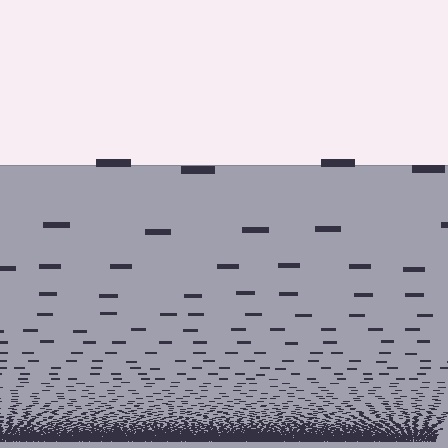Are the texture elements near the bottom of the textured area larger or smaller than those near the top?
Smaller. The gradient is inverted — elements near the bottom are smaller and denser.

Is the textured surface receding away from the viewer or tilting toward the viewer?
The surface appears to tilt toward the viewer. Texture elements get larger and sparser toward the top.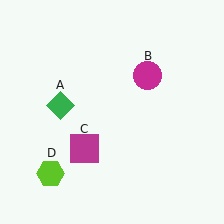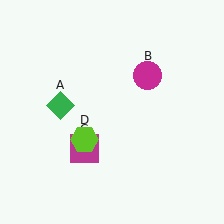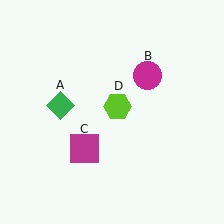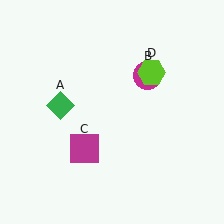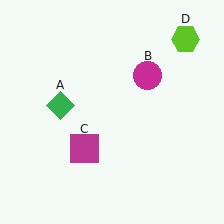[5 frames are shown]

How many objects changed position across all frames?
1 object changed position: lime hexagon (object D).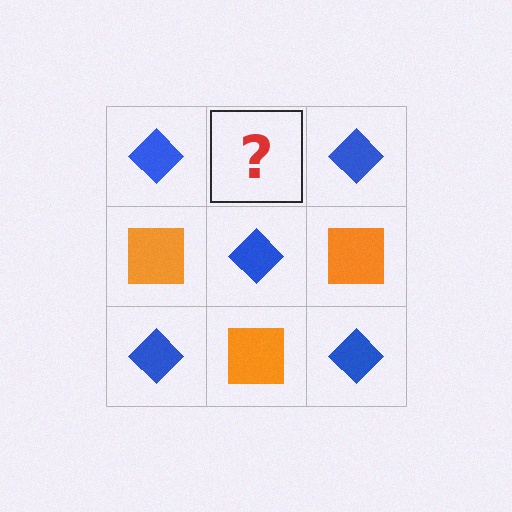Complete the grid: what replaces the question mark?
The question mark should be replaced with an orange square.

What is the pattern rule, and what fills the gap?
The rule is that it alternates blue diamond and orange square in a checkerboard pattern. The gap should be filled with an orange square.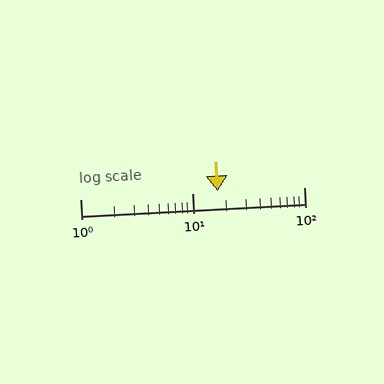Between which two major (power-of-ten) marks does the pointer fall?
The pointer is between 10 and 100.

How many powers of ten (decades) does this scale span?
The scale spans 2 decades, from 1 to 100.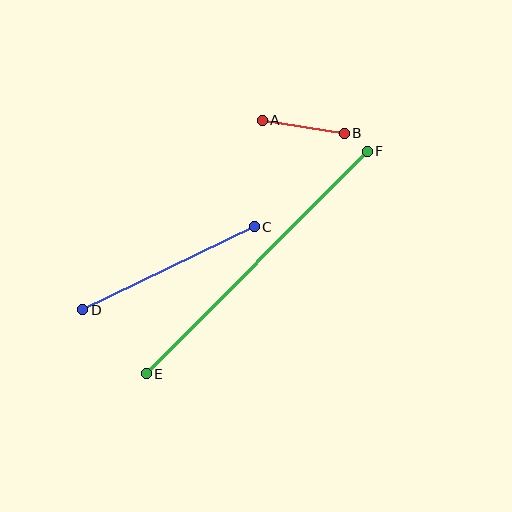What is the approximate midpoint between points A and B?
The midpoint is at approximately (303, 127) pixels.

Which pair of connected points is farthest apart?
Points E and F are farthest apart.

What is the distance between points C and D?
The distance is approximately 191 pixels.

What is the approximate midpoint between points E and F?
The midpoint is at approximately (257, 263) pixels.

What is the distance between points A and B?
The distance is approximately 83 pixels.